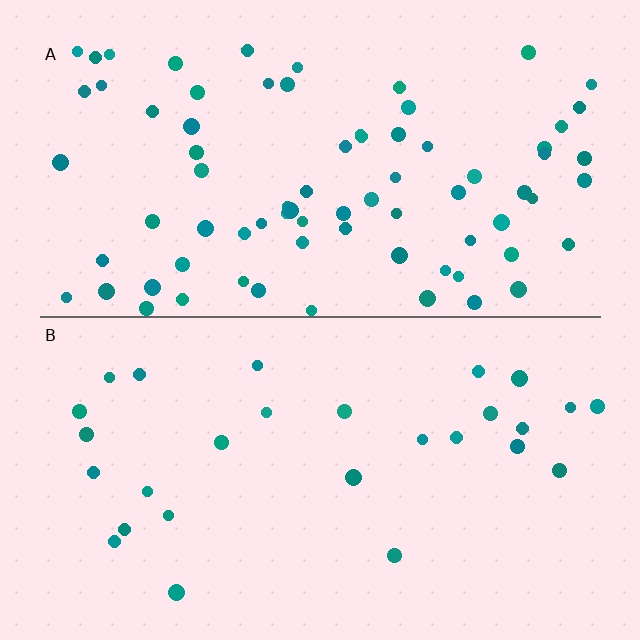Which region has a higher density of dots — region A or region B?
A (the top).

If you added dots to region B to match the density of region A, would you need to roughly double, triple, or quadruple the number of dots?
Approximately triple.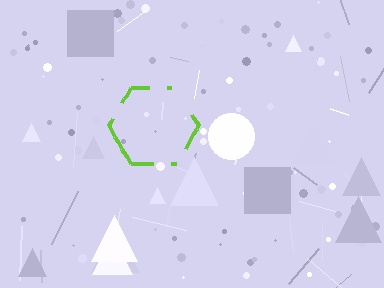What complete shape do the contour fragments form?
The contour fragments form a hexagon.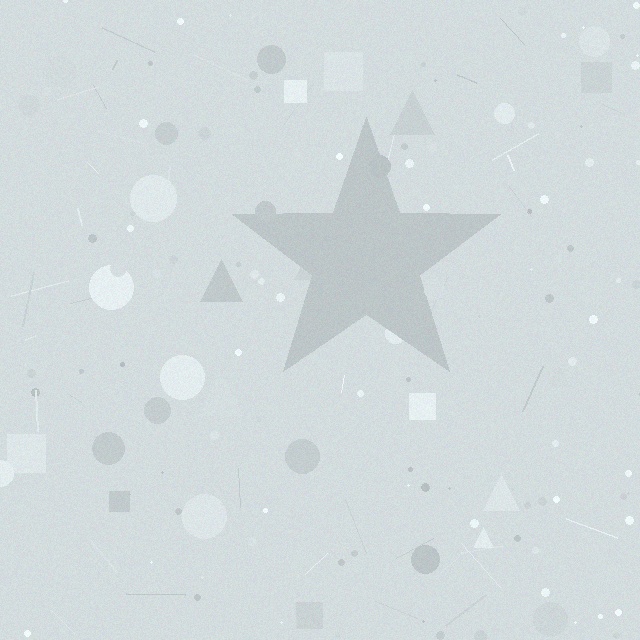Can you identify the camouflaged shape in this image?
The camouflaged shape is a star.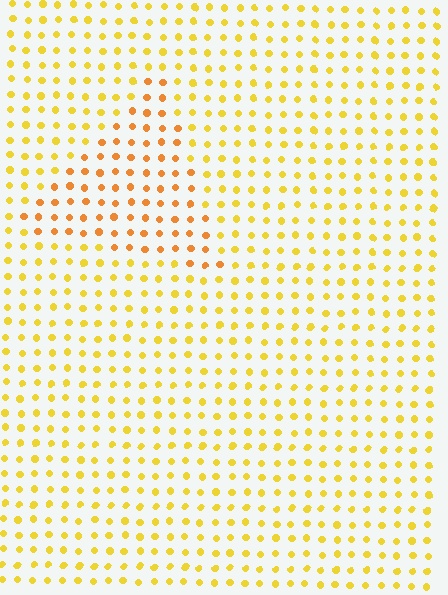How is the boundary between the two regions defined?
The boundary is defined purely by a slight shift in hue (about 25 degrees). Spacing, size, and orientation are identical on both sides.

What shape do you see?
I see a triangle.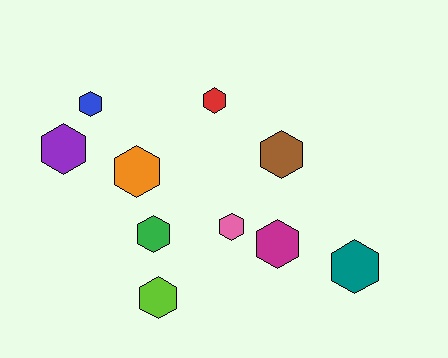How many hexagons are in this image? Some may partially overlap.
There are 10 hexagons.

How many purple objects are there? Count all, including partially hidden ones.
There is 1 purple object.